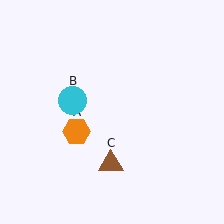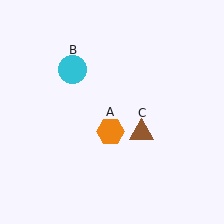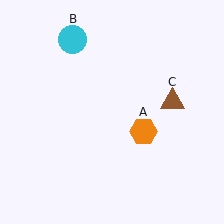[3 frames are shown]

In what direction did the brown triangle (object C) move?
The brown triangle (object C) moved up and to the right.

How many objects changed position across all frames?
3 objects changed position: orange hexagon (object A), cyan circle (object B), brown triangle (object C).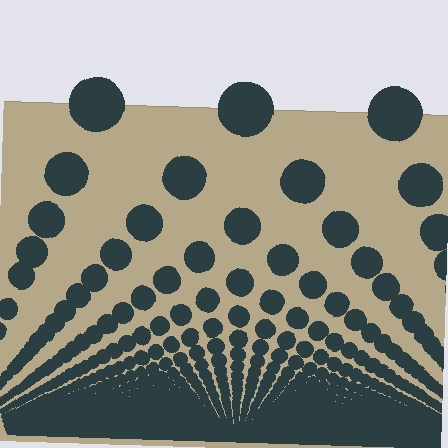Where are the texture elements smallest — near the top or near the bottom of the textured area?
Near the bottom.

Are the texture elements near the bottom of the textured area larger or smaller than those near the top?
Smaller. The gradient is inverted — elements near the bottom are smaller and denser.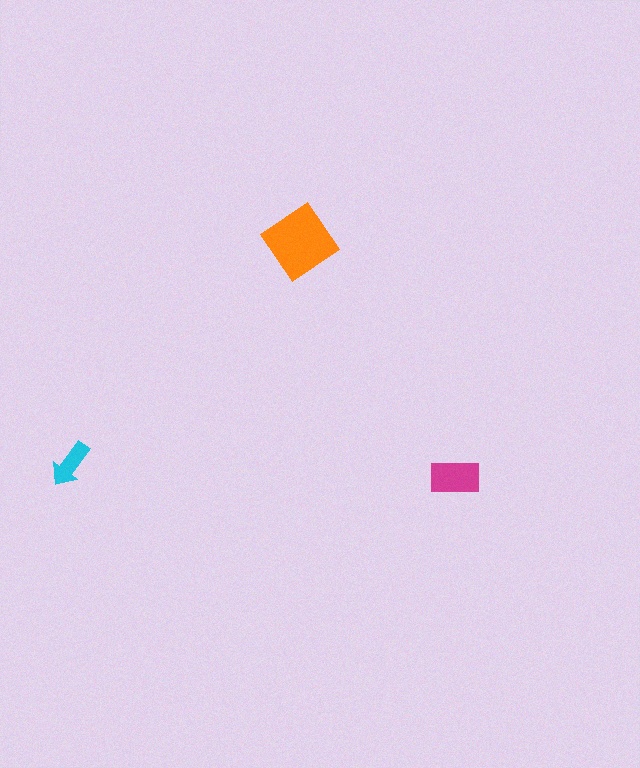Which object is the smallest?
The cyan arrow.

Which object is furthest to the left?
The cyan arrow is leftmost.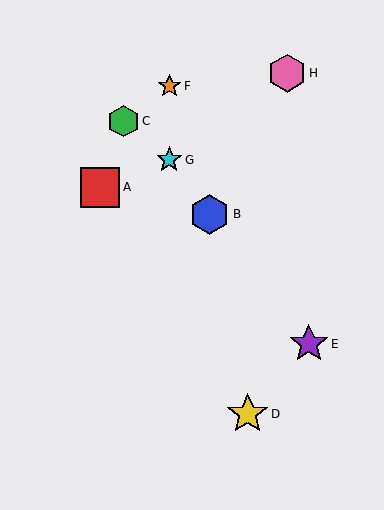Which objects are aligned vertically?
Objects F, G are aligned vertically.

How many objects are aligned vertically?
2 objects (F, G) are aligned vertically.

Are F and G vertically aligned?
Yes, both are at x≈169.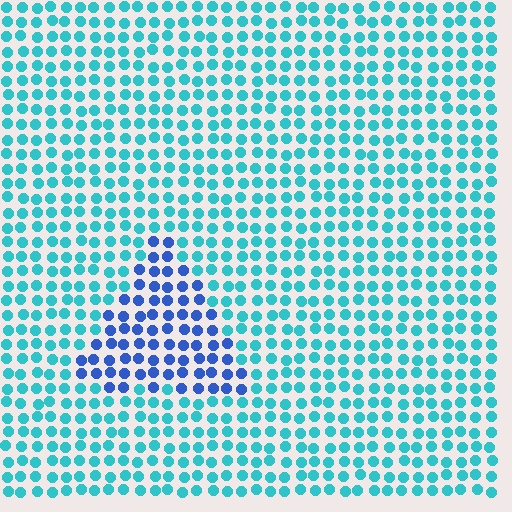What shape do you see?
I see a triangle.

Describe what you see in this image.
The image is filled with small cyan elements in a uniform arrangement. A triangle-shaped region is visible where the elements are tinted to a slightly different hue, forming a subtle color boundary.